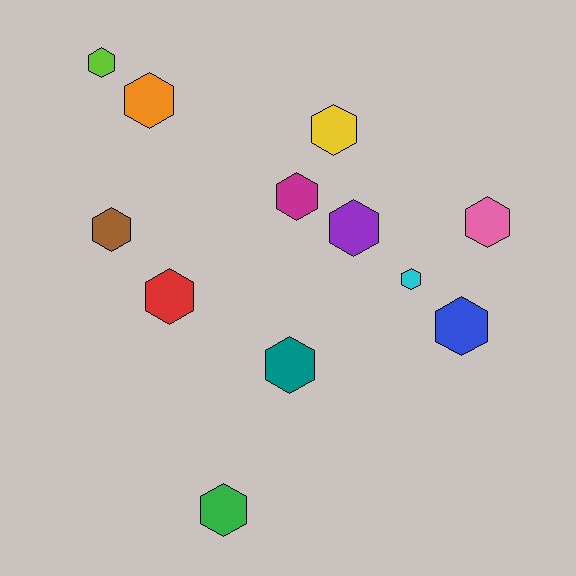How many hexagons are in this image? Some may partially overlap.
There are 12 hexagons.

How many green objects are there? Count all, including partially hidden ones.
There is 1 green object.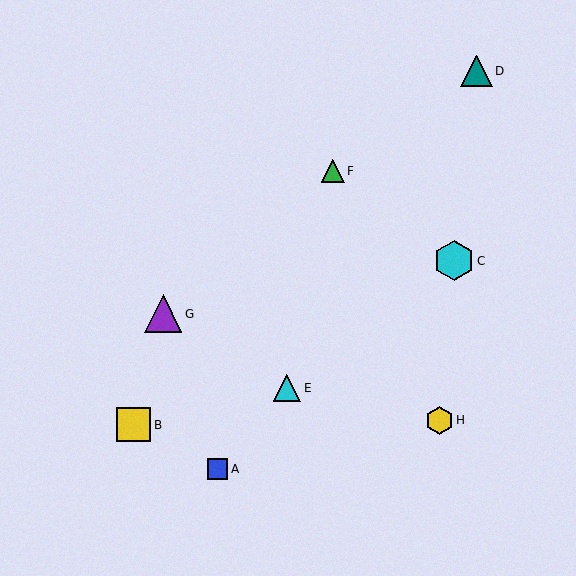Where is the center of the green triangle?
The center of the green triangle is at (333, 171).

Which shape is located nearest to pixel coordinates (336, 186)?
The green triangle (labeled F) at (333, 171) is nearest to that location.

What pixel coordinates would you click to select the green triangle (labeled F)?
Click at (333, 171) to select the green triangle F.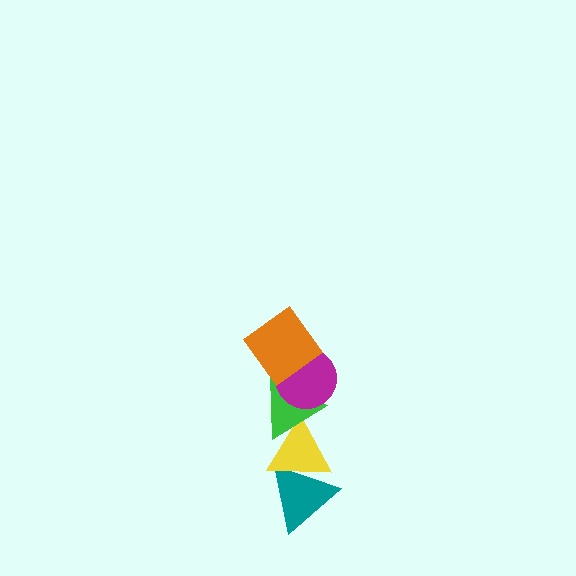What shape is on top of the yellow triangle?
The green triangle is on top of the yellow triangle.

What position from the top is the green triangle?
The green triangle is 3rd from the top.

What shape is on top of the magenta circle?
The orange diamond is on top of the magenta circle.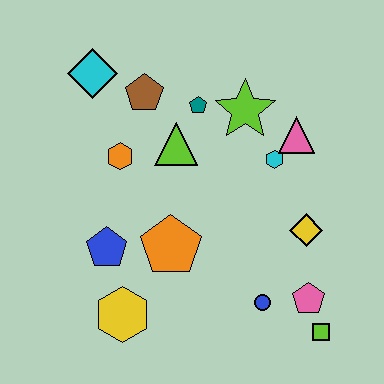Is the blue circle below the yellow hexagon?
No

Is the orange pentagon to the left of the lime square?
Yes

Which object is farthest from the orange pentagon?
The cyan diamond is farthest from the orange pentagon.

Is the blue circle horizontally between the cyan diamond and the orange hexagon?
No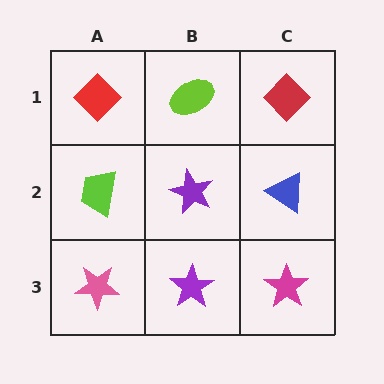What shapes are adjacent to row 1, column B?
A purple star (row 2, column B), a red diamond (row 1, column A), a red diamond (row 1, column C).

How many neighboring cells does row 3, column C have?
2.